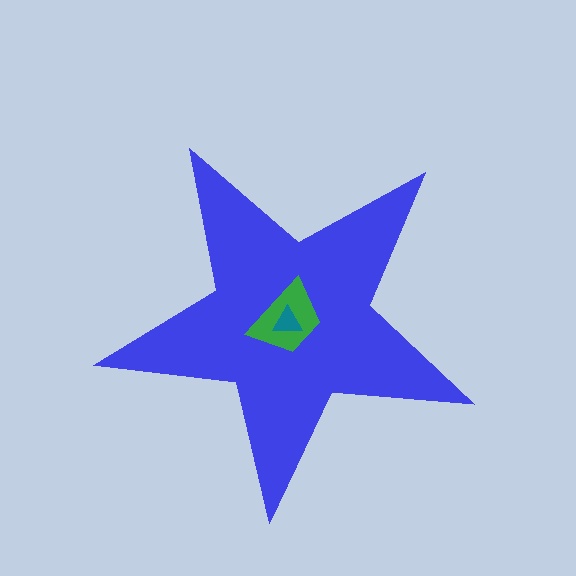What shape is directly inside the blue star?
The green trapezoid.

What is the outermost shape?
The blue star.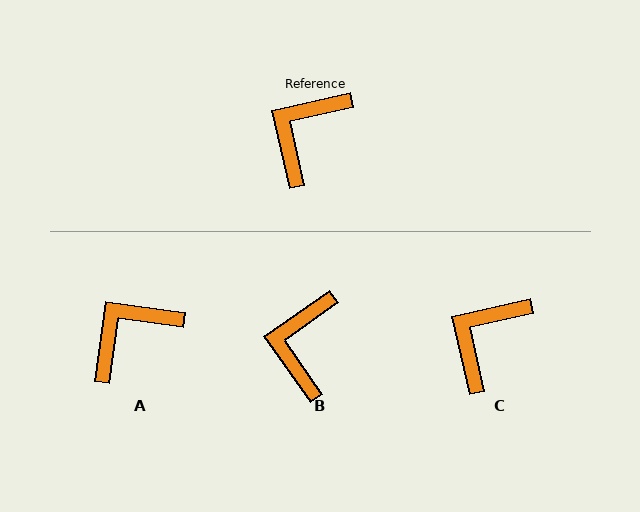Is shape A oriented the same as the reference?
No, it is off by about 21 degrees.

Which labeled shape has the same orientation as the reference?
C.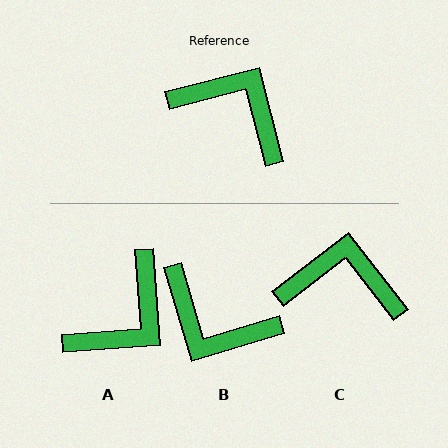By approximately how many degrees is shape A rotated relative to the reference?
Approximately 100 degrees clockwise.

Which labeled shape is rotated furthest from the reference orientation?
B, about 177 degrees away.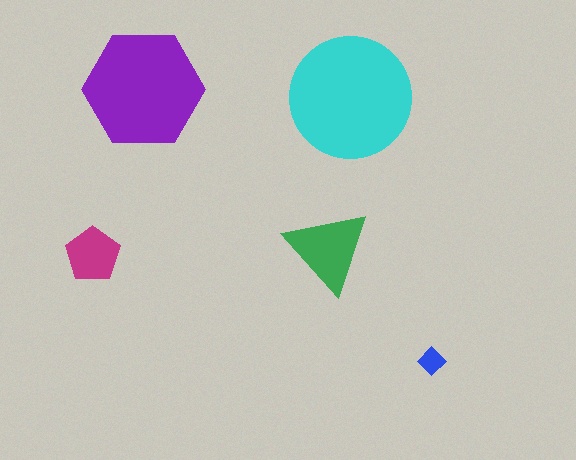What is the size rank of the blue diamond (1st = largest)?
5th.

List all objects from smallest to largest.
The blue diamond, the magenta pentagon, the green triangle, the purple hexagon, the cyan circle.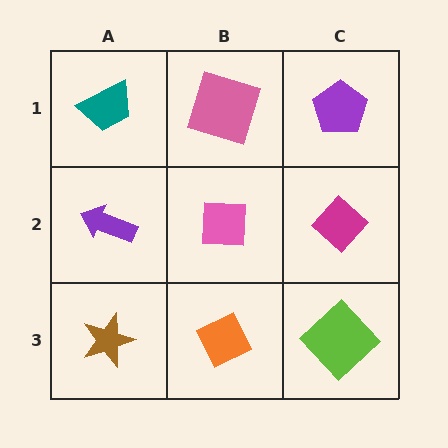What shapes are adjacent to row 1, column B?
A pink square (row 2, column B), a teal trapezoid (row 1, column A), a purple pentagon (row 1, column C).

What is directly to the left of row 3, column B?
A brown star.